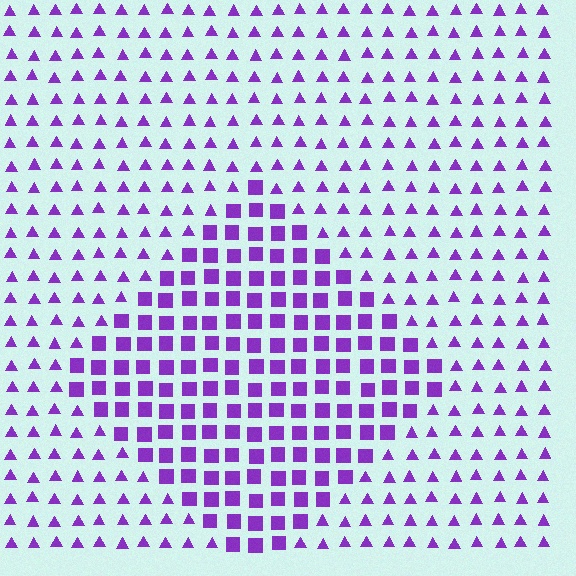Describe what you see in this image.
The image is filled with small purple elements arranged in a uniform grid. A diamond-shaped region contains squares, while the surrounding area contains triangles. The boundary is defined purely by the change in element shape.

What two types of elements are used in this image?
The image uses squares inside the diamond region and triangles outside it.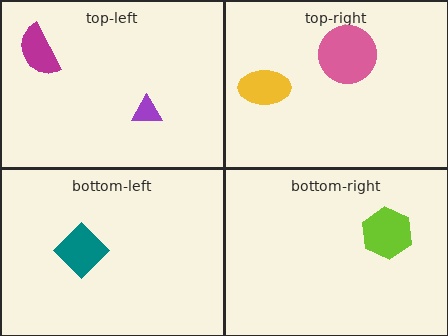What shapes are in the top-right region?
The yellow ellipse, the pink circle.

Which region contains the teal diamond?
The bottom-left region.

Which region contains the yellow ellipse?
The top-right region.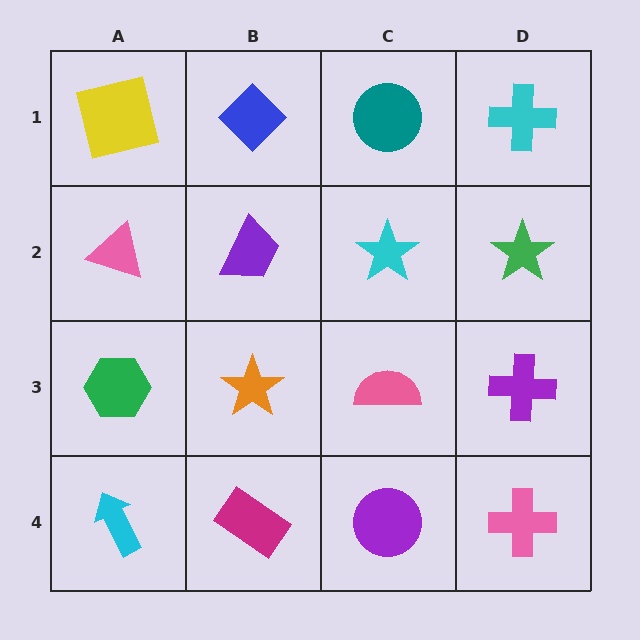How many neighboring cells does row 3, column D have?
3.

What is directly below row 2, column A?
A green hexagon.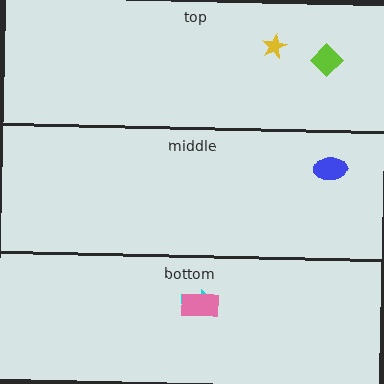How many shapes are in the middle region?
1.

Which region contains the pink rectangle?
The bottom region.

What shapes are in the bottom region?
The cyan arrow, the pink rectangle.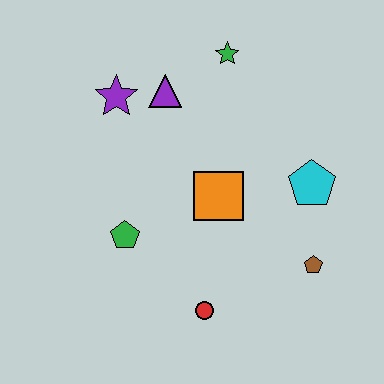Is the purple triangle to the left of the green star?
Yes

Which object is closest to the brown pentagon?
The cyan pentagon is closest to the brown pentagon.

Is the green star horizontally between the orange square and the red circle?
No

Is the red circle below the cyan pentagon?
Yes